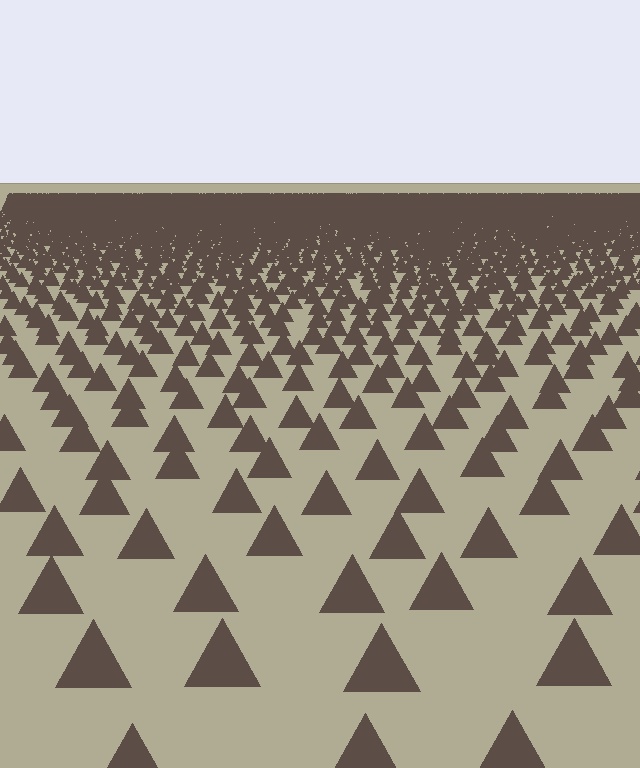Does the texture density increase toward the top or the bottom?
Density increases toward the top.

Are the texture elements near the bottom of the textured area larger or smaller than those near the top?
Larger. Near the bottom, elements are closer to the viewer and appear at a bigger on-screen size.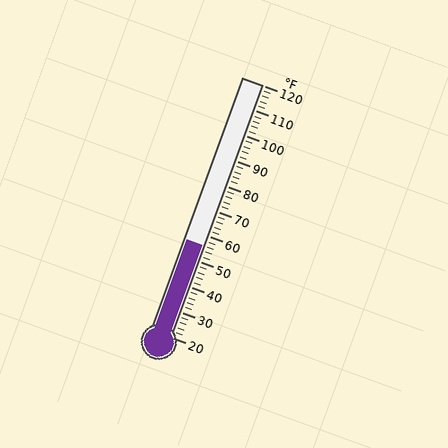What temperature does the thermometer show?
The thermometer shows approximately 56°F.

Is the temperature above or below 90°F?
The temperature is below 90°F.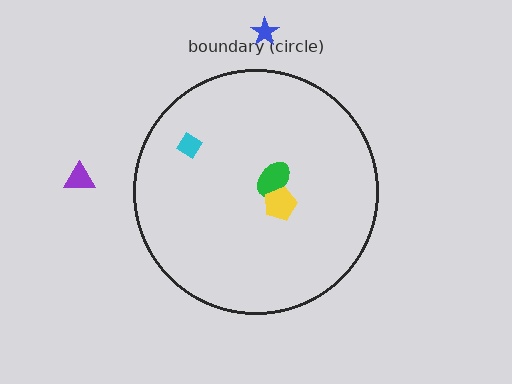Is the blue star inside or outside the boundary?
Outside.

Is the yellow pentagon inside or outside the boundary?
Inside.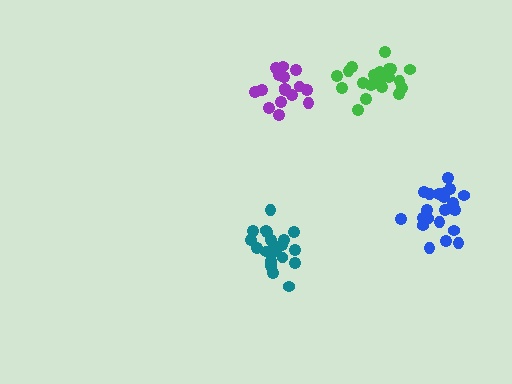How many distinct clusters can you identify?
There are 4 distinct clusters.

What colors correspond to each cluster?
The clusters are colored: green, purple, blue, teal.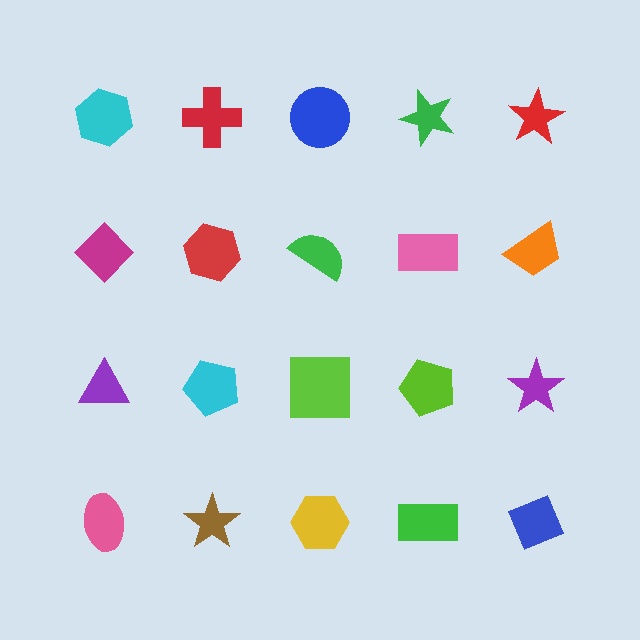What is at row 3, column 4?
A lime pentagon.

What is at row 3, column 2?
A cyan pentagon.